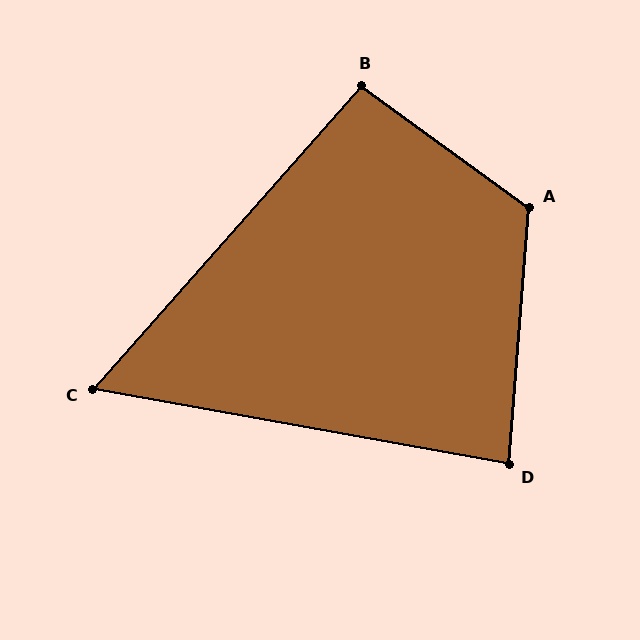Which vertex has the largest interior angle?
A, at approximately 121 degrees.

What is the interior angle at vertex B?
Approximately 96 degrees (obtuse).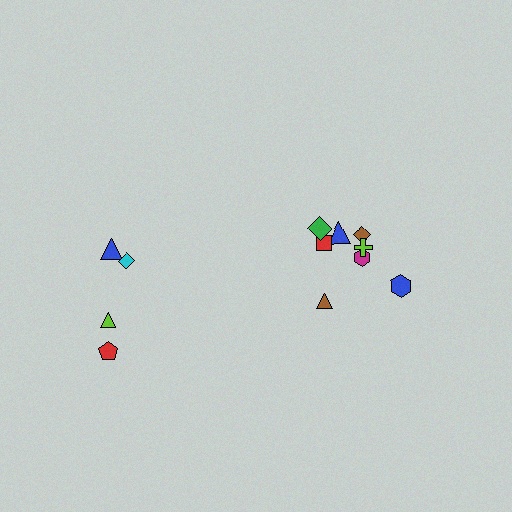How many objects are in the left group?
There are 4 objects.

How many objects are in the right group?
There are 8 objects.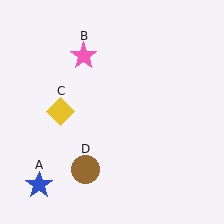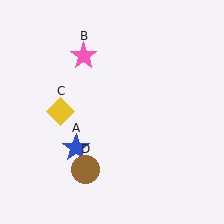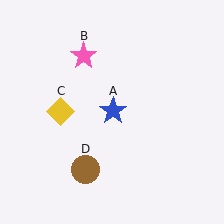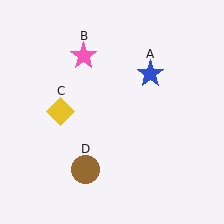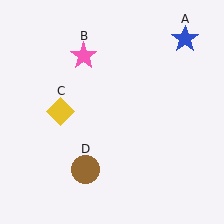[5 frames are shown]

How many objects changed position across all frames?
1 object changed position: blue star (object A).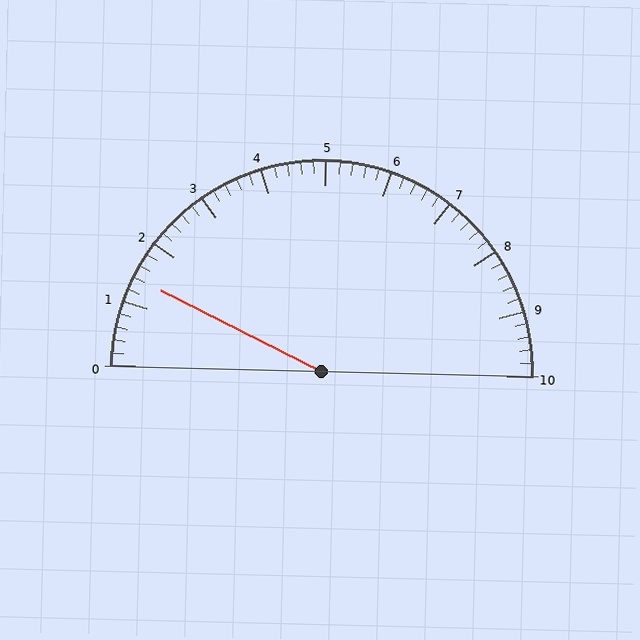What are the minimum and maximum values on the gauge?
The gauge ranges from 0 to 10.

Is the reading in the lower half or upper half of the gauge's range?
The reading is in the lower half of the range (0 to 10).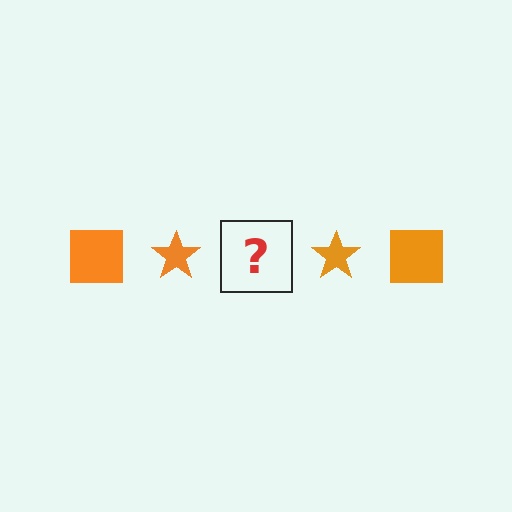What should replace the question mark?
The question mark should be replaced with an orange square.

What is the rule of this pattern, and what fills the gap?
The rule is that the pattern cycles through square, star shapes in orange. The gap should be filled with an orange square.